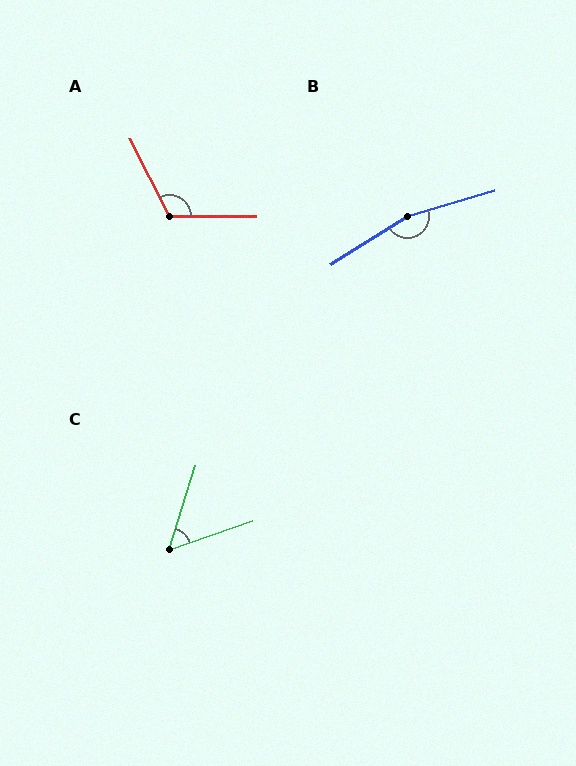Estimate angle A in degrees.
Approximately 117 degrees.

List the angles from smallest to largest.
C (53°), A (117°), B (164°).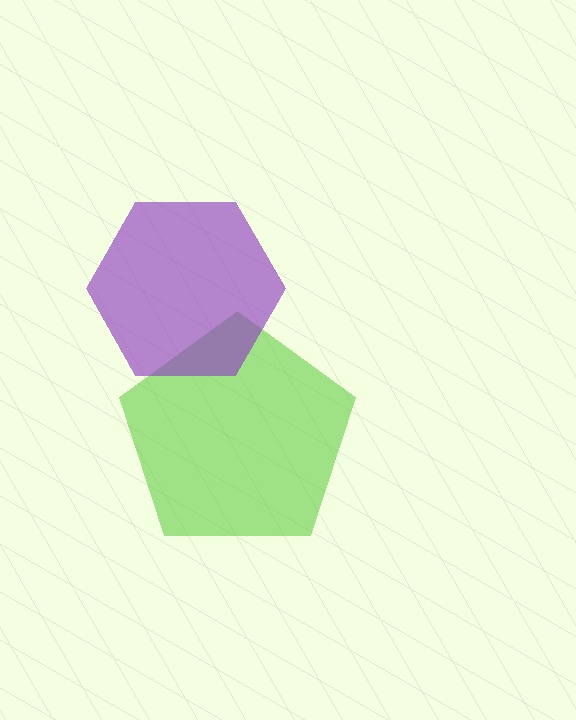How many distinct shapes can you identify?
There are 2 distinct shapes: a lime pentagon, a purple hexagon.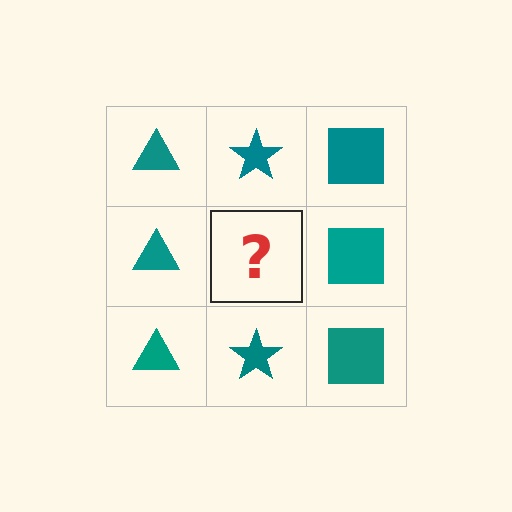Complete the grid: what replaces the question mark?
The question mark should be replaced with a teal star.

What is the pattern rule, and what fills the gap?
The rule is that each column has a consistent shape. The gap should be filled with a teal star.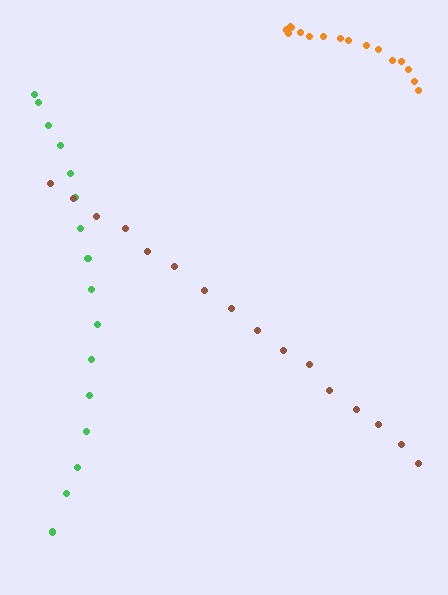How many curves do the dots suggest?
There are 3 distinct paths.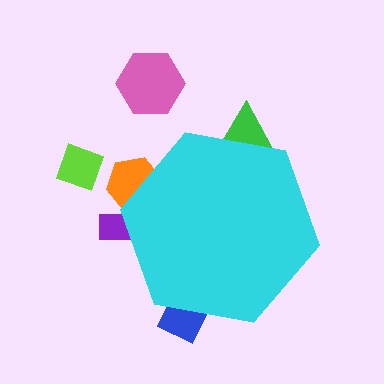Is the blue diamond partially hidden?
Yes, the blue diamond is partially hidden behind the cyan hexagon.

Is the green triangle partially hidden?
Yes, the green triangle is partially hidden behind the cyan hexagon.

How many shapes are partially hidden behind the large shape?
4 shapes are partially hidden.